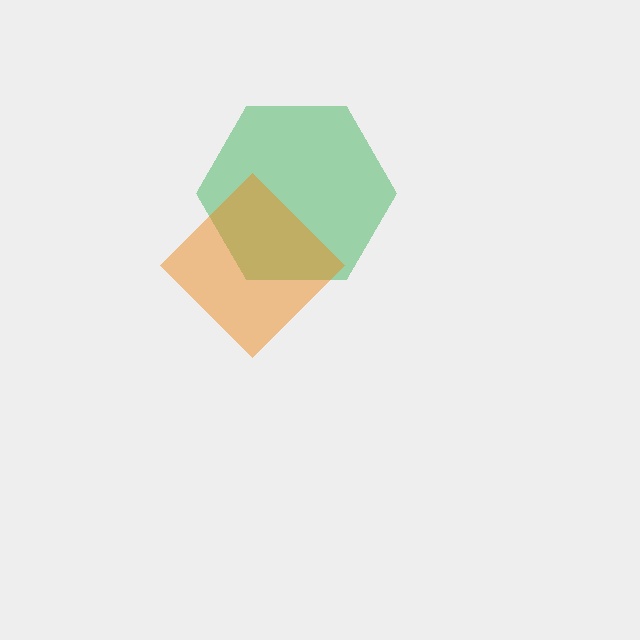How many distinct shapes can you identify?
There are 2 distinct shapes: a green hexagon, an orange diamond.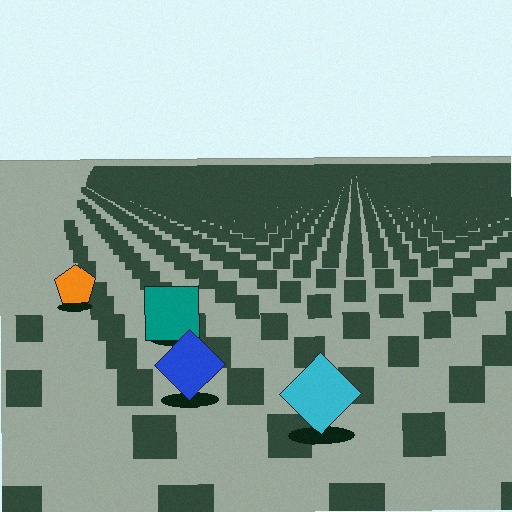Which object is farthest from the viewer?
The orange pentagon is farthest from the viewer. It appears smaller and the ground texture around it is denser.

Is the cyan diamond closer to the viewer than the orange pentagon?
Yes. The cyan diamond is closer — you can tell from the texture gradient: the ground texture is coarser near it.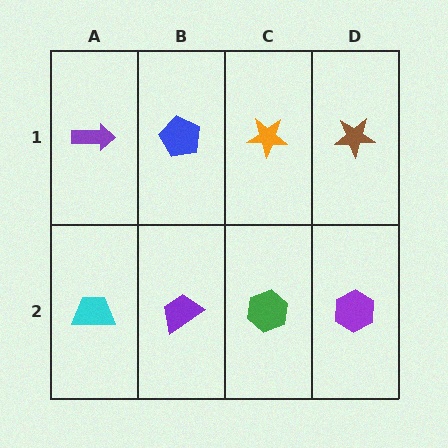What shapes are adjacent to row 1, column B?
A purple trapezoid (row 2, column B), a purple arrow (row 1, column A), an orange star (row 1, column C).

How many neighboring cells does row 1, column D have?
2.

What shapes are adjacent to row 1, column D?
A purple hexagon (row 2, column D), an orange star (row 1, column C).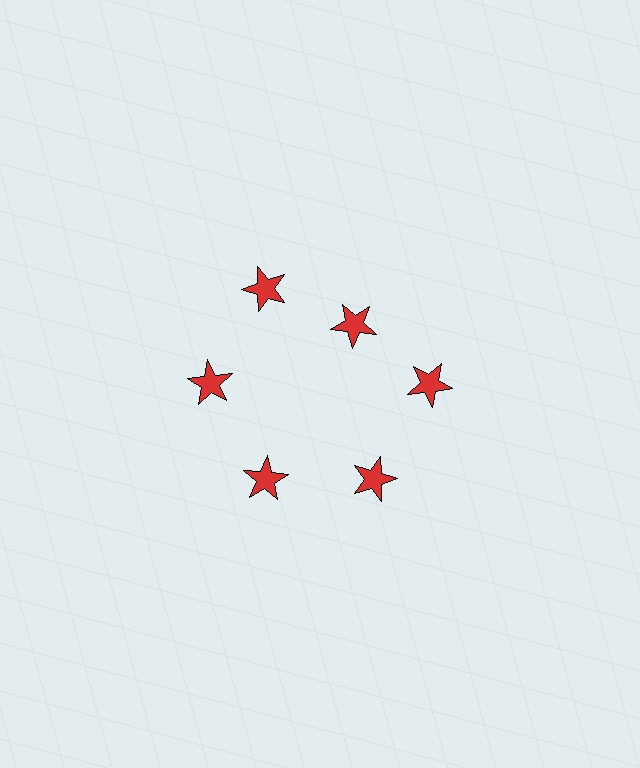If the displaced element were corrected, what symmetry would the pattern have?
It would have 6-fold rotational symmetry — the pattern would map onto itself every 60 degrees.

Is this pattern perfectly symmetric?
No. The 6 red stars are arranged in a ring, but one element near the 1 o'clock position is pulled inward toward the center, breaking the 6-fold rotational symmetry.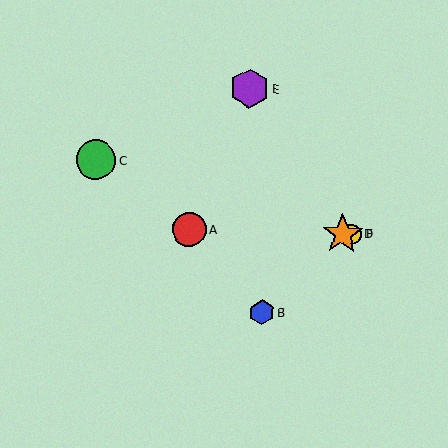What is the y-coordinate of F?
Object F is at y≈234.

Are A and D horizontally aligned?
Yes, both are at y≈229.